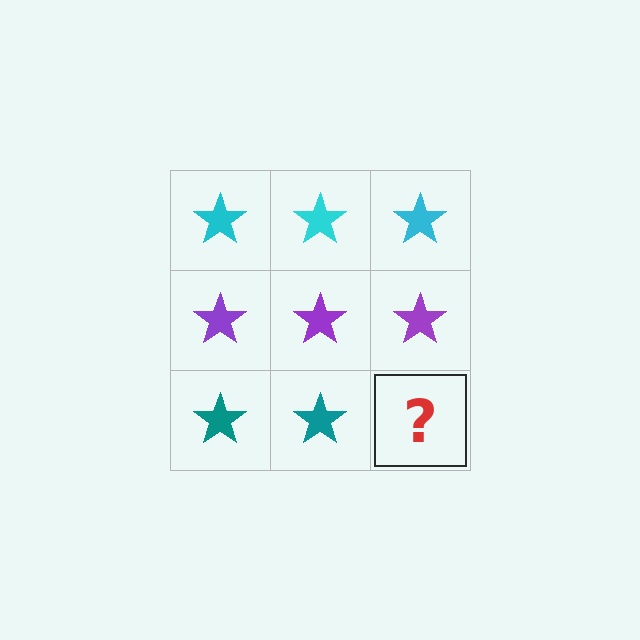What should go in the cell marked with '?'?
The missing cell should contain a teal star.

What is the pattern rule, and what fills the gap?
The rule is that each row has a consistent color. The gap should be filled with a teal star.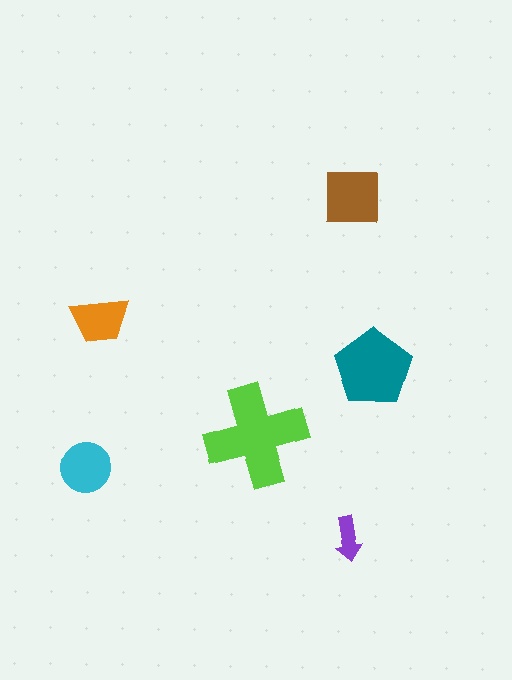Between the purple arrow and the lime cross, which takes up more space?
The lime cross.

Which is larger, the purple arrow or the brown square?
The brown square.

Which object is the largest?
The lime cross.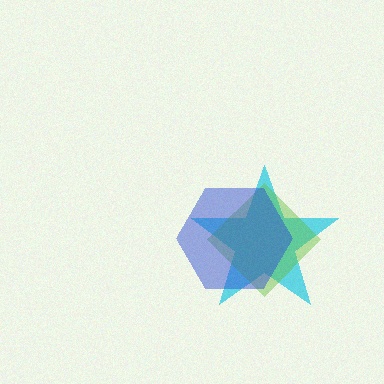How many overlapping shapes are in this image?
There are 3 overlapping shapes in the image.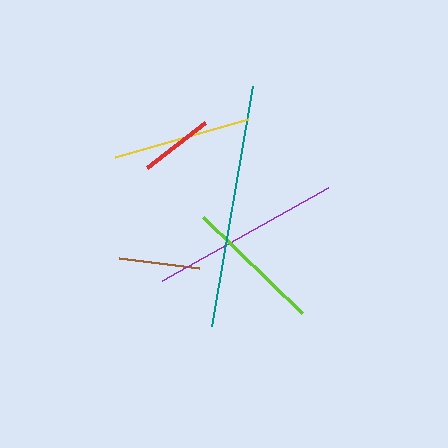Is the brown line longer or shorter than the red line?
The brown line is longer than the red line.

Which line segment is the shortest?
The red line is the shortest at approximately 73 pixels.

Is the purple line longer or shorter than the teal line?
The teal line is longer than the purple line.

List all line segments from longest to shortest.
From longest to shortest: teal, purple, lime, yellow, brown, red.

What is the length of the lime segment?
The lime segment is approximately 138 pixels long.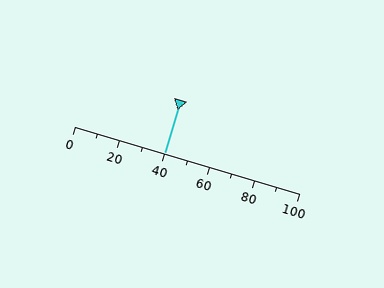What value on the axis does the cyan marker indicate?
The marker indicates approximately 40.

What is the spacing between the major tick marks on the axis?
The major ticks are spaced 20 apart.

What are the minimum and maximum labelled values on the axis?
The axis runs from 0 to 100.